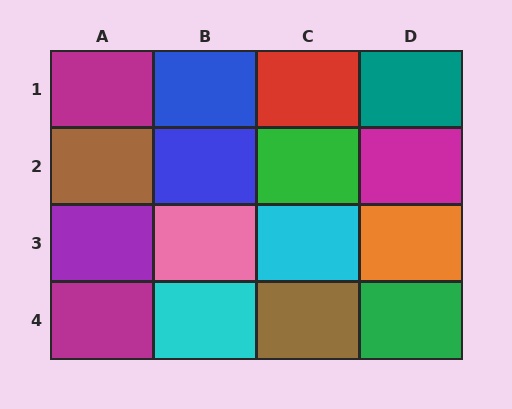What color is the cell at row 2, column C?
Green.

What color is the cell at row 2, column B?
Blue.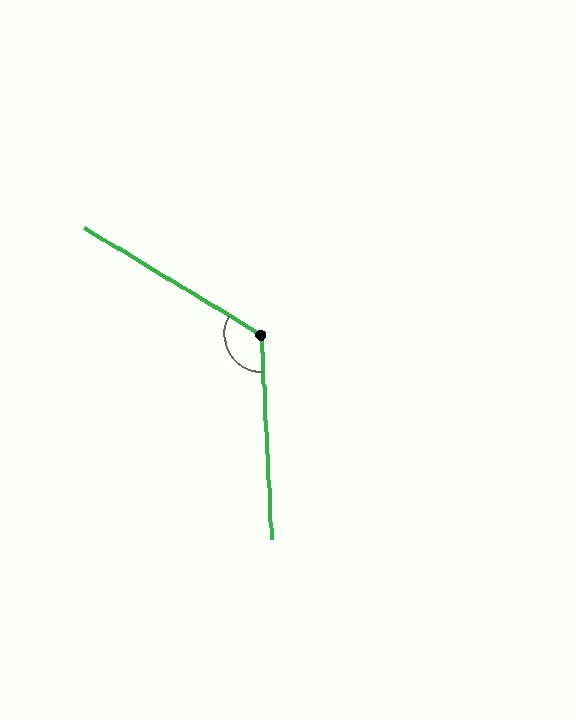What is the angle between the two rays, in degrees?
Approximately 124 degrees.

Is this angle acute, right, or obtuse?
It is obtuse.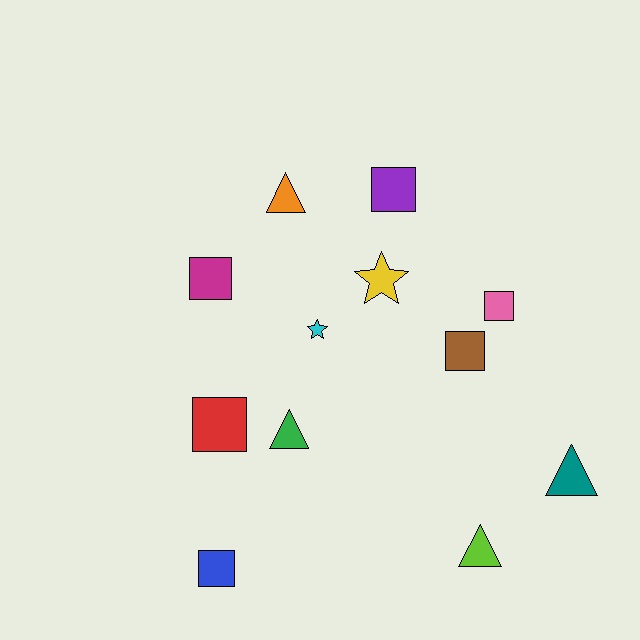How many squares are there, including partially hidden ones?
There are 6 squares.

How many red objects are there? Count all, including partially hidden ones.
There is 1 red object.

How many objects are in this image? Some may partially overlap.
There are 12 objects.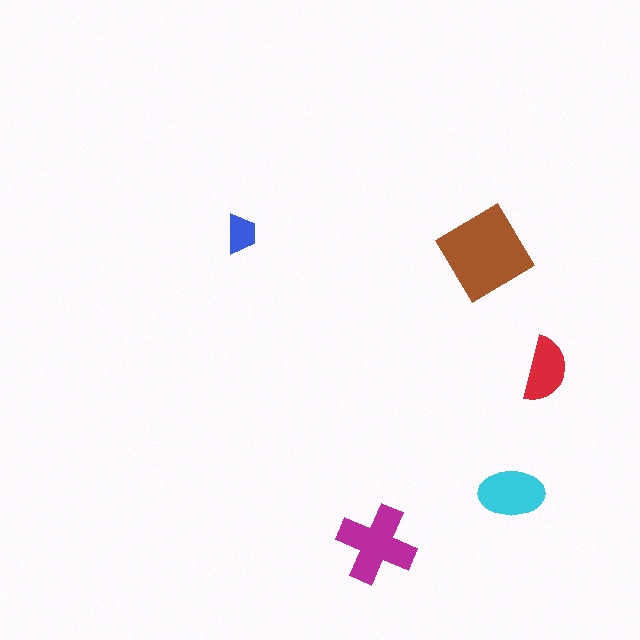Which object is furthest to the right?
The red semicircle is rightmost.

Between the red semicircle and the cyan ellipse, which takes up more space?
The cyan ellipse.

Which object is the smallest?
The blue trapezoid.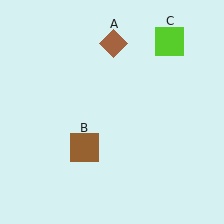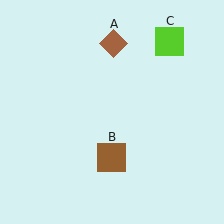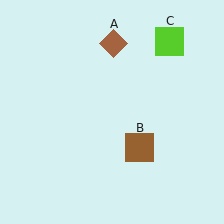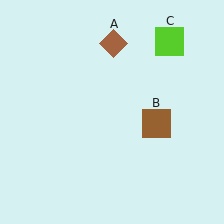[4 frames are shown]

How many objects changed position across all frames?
1 object changed position: brown square (object B).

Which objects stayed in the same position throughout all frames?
Brown diamond (object A) and lime square (object C) remained stationary.